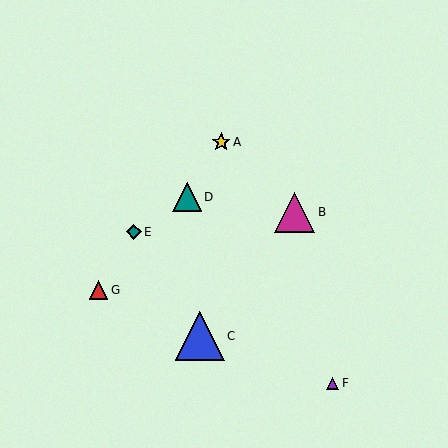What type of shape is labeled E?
Shape E is a teal diamond.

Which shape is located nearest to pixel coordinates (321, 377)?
The purple triangle (labeled F) at (333, 384) is nearest to that location.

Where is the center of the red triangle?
The center of the red triangle is at (99, 290).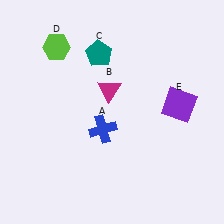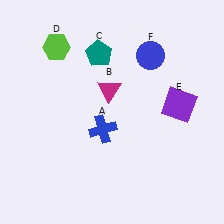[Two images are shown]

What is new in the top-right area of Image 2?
A blue circle (F) was added in the top-right area of Image 2.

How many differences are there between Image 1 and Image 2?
There is 1 difference between the two images.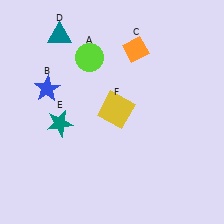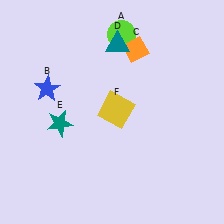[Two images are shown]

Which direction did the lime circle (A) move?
The lime circle (A) moved right.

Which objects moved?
The objects that moved are: the lime circle (A), the teal triangle (D).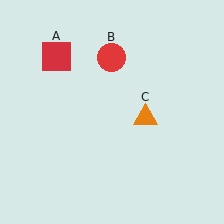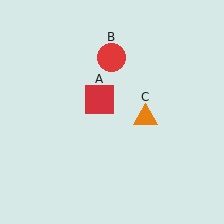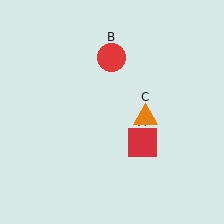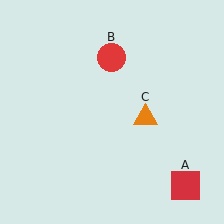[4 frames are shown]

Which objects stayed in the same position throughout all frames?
Red circle (object B) and orange triangle (object C) remained stationary.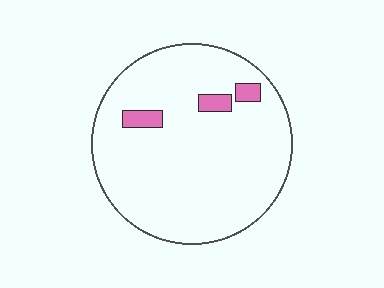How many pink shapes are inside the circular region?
3.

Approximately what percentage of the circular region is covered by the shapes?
Approximately 5%.